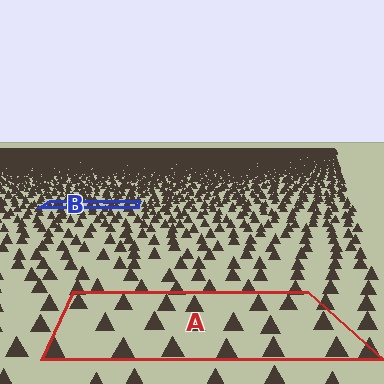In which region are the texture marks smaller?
The texture marks are smaller in region B, because it is farther away.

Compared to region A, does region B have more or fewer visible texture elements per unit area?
Region B has more texture elements per unit area — they are packed more densely because it is farther away.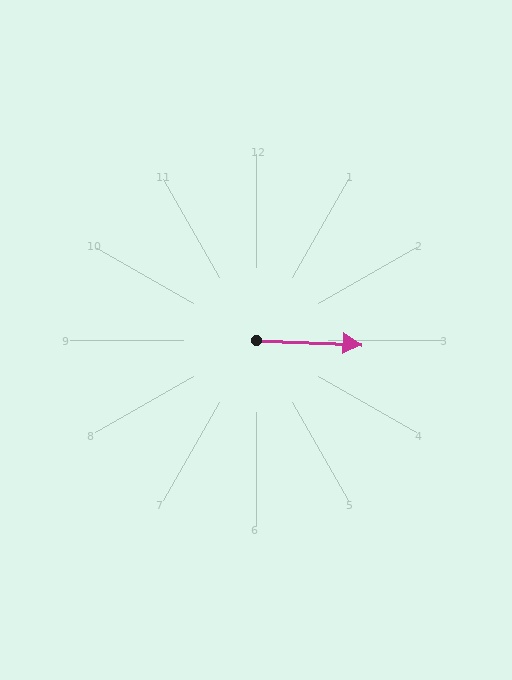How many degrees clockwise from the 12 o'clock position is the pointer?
Approximately 92 degrees.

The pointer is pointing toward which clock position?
Roughly 3 o'clock.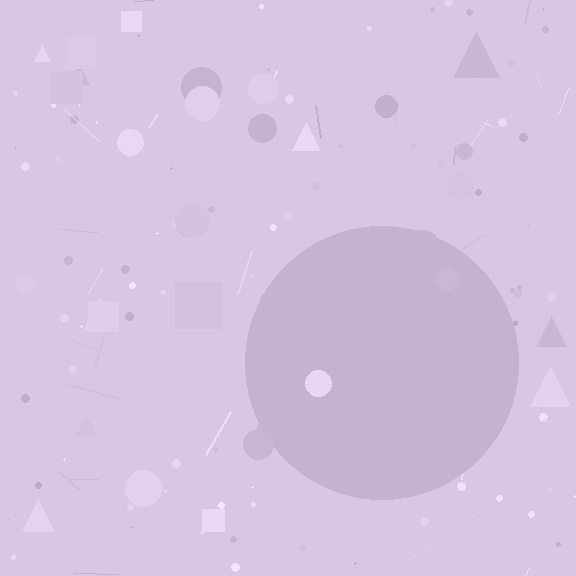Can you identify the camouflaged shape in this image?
The camouflaged shape is a circle.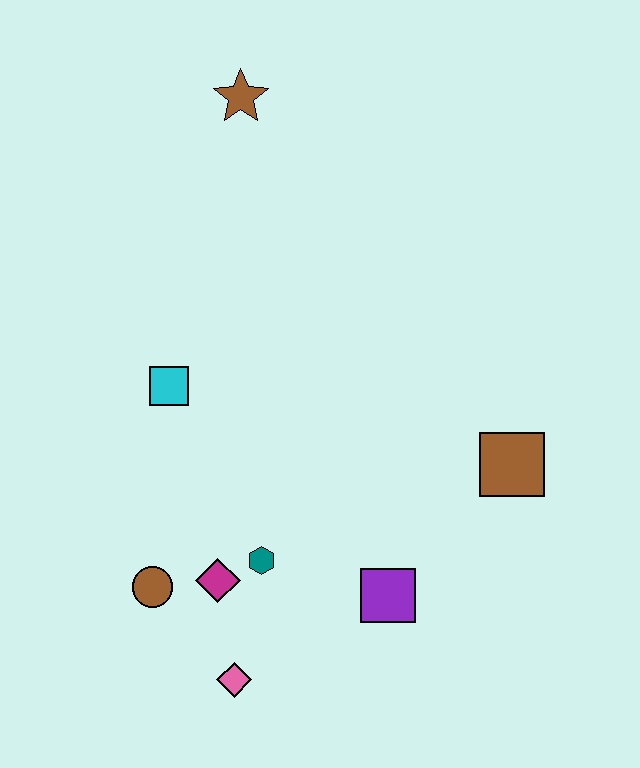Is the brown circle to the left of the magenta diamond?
Yes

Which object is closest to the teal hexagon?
The magenta diamond is closest to the teal hexagon.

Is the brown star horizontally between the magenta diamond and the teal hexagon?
Yes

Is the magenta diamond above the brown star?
No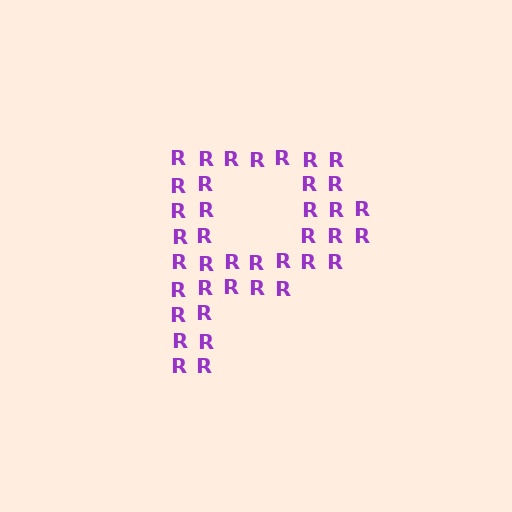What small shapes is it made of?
It is made of small letter R's.